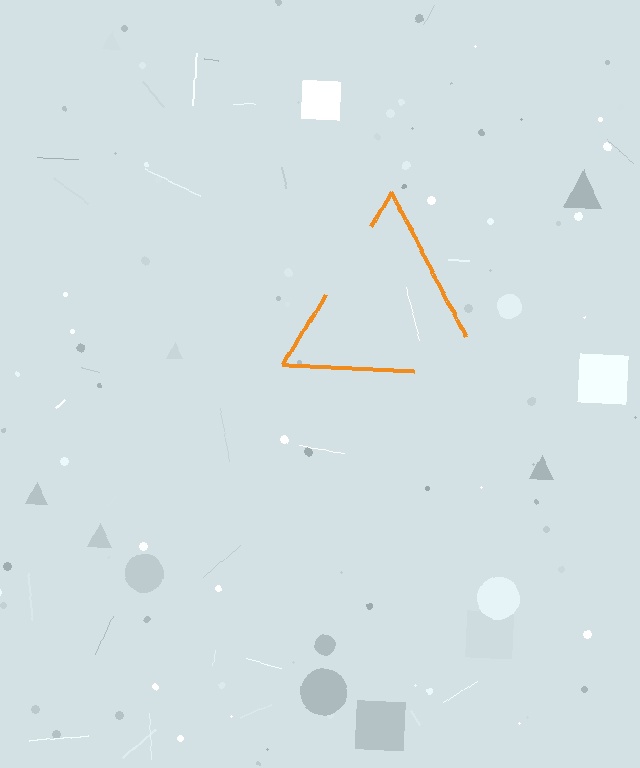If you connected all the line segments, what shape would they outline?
They would outline a triangle.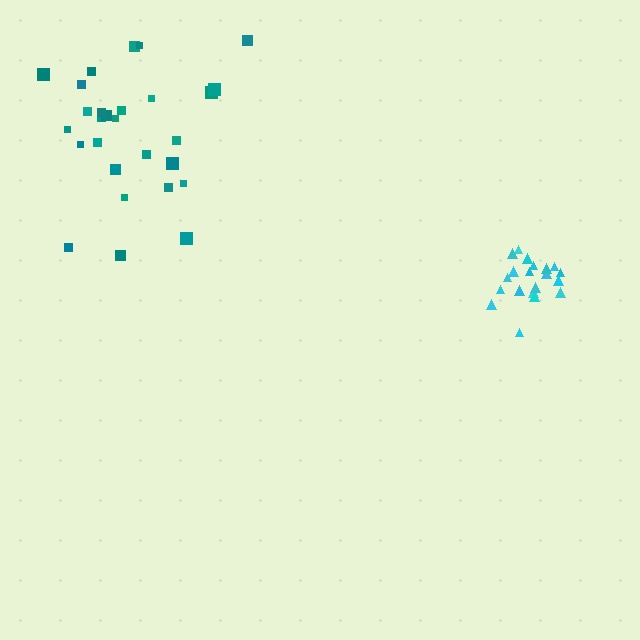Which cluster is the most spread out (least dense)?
Teal.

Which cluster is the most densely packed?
Cyan.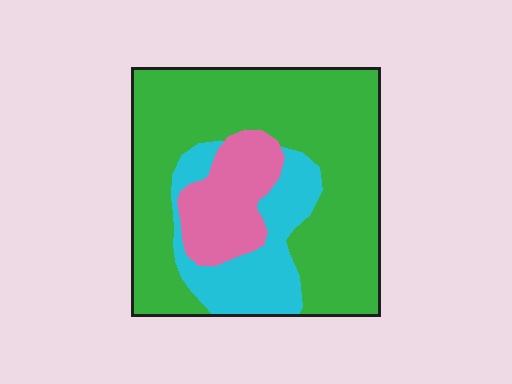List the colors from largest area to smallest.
From largest to smallest: green, cyan, pink.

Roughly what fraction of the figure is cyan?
Cyan covers 20% of the figure.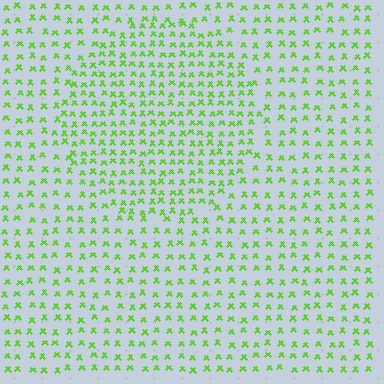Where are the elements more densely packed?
The elements are more densely packed inside the circle boundary.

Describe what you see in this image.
The image contains small lime elements arranged at two different densities. A circle-shaped region is visible where the elements are more densely packed than the surrounding area.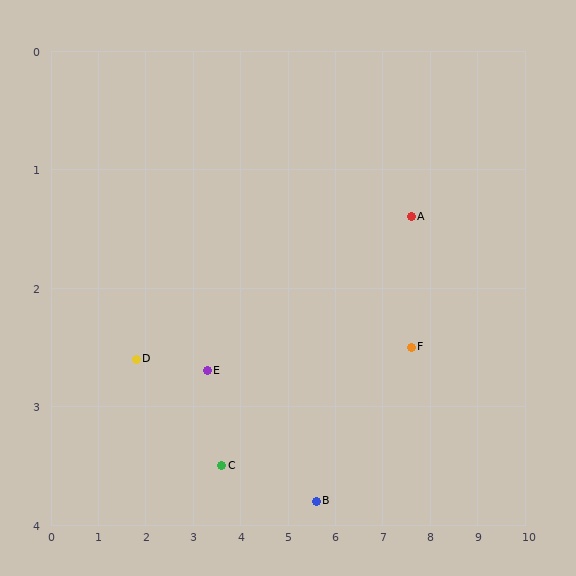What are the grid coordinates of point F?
Point F is at approximately (7.6, 2.5).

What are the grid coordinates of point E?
Point E is at approximately (3.3, 2.7).